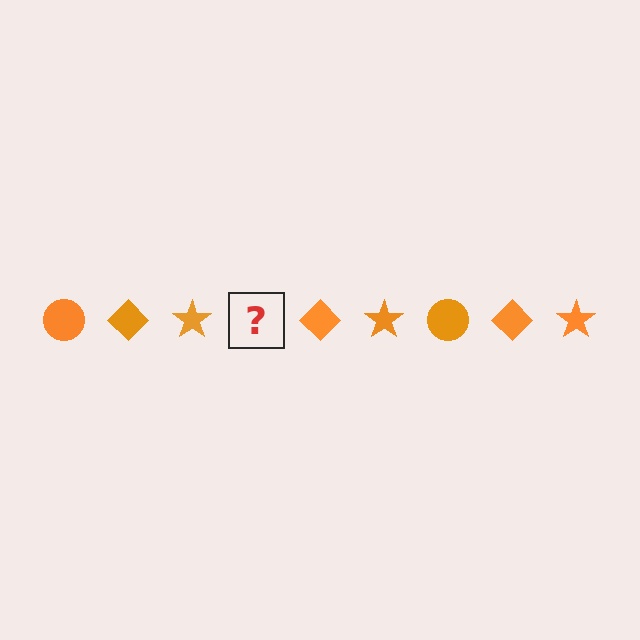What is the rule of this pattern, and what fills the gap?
The rule is that the pattern cycles through circle, diamond, star shapes in orange. The gap should be filled with an orange circle.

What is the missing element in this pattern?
The missing element is an orange circle.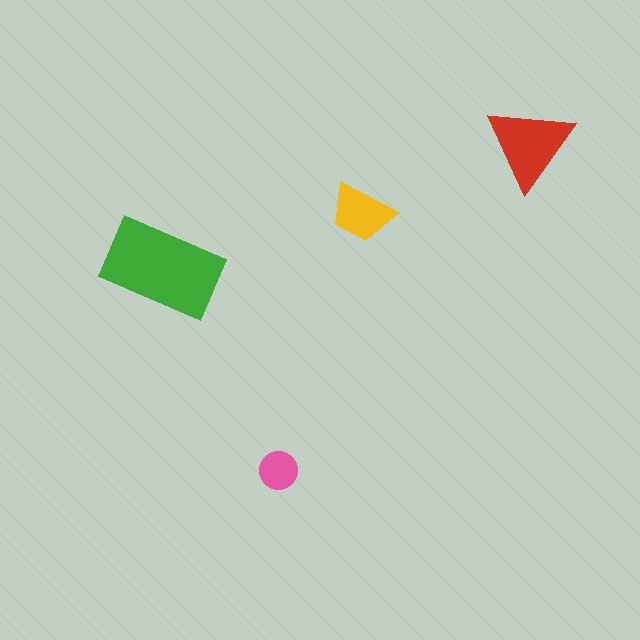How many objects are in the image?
There are 4 objects in the image.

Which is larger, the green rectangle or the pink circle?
The green rectangle.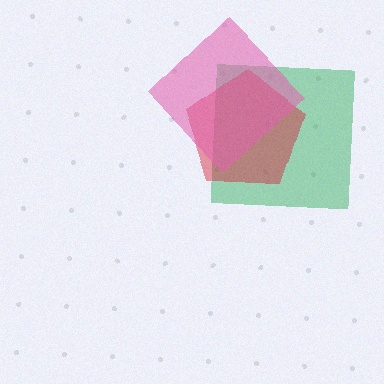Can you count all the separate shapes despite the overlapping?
Yes, there are 3 separate shapes.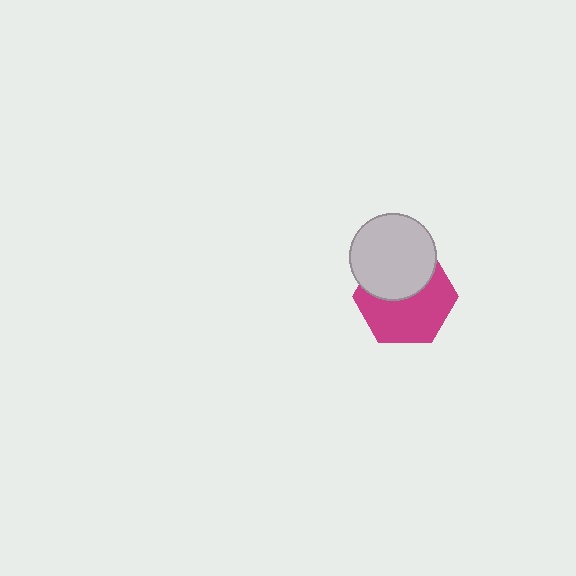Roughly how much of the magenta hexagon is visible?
About half of it is visible (roughly 59%).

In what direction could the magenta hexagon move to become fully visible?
The magenta hexagon could move down. That would shift it out from behind the light gray circle entirely.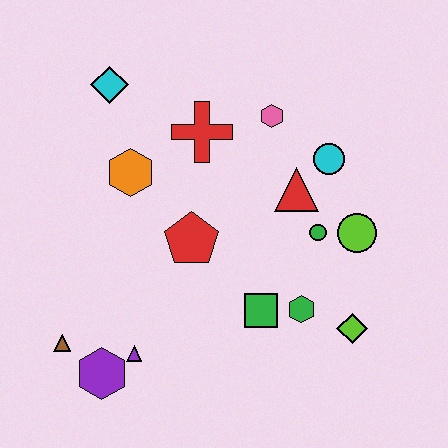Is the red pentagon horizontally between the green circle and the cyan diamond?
Yes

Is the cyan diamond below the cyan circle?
No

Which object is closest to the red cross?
The pink hexagon is closest to the red cross.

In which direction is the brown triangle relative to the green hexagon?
The brown triangle is to the left of the green hexagon.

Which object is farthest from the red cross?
The purple hexagon is farthest from the red cross.